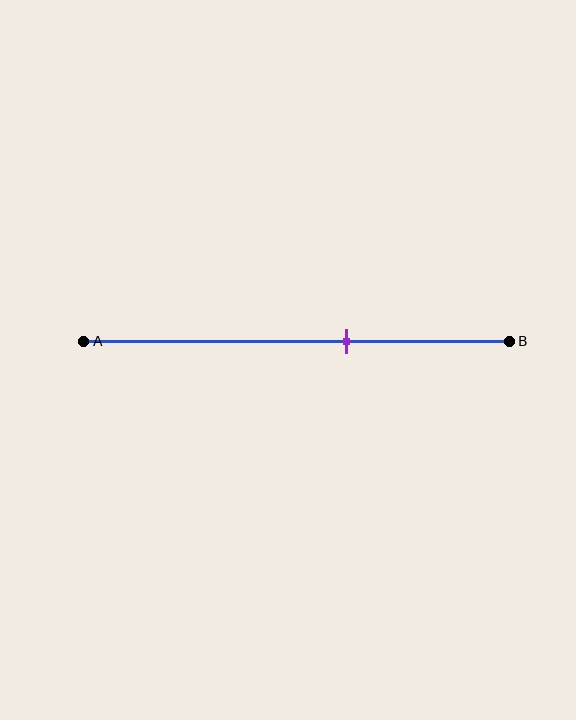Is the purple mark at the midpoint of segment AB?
No, the mark is at about 60% from A, not at the 50% midpoint.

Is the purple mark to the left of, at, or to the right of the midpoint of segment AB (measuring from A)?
The purple mark is to the right of the midpoint of segment AB.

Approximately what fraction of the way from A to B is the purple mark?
The purple mark is approximately 60% of the way from A to B.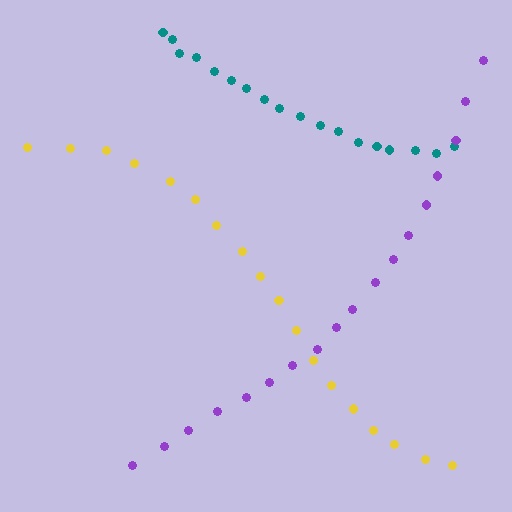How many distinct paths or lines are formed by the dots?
There are 3 distinct paths.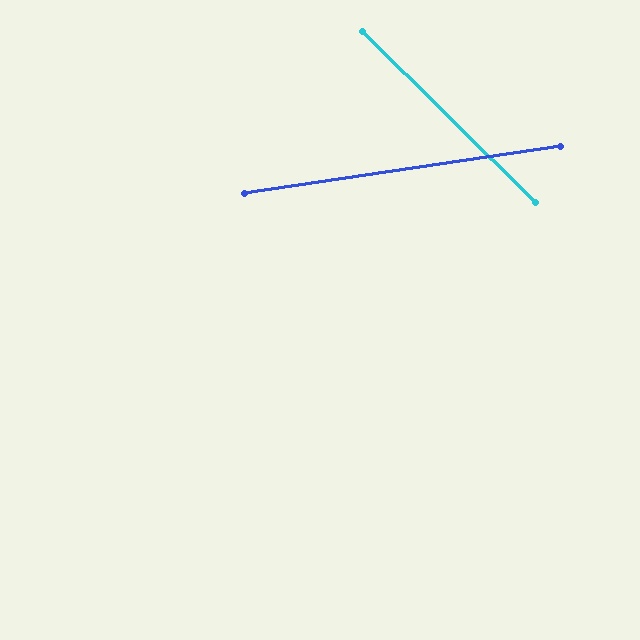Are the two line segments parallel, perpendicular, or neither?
Neither parallel nor perpendicular — they differ by about 53°.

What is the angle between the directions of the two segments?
Approximately 53 degrees.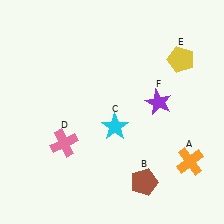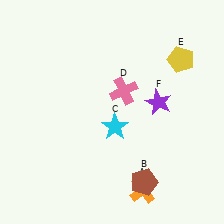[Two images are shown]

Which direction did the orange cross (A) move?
The orange cross (A) moved left.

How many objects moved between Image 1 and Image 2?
2 objects moved between the two images.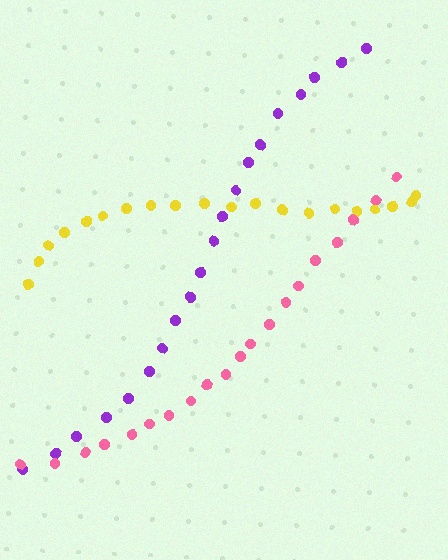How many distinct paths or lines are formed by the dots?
There are 3 distinct paths.